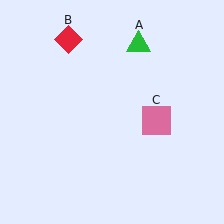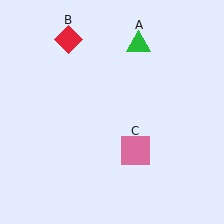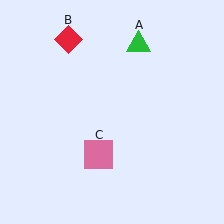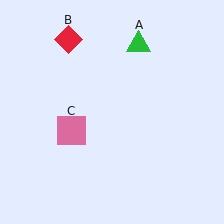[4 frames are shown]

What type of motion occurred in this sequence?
The pink square (object C) rotated clockwise around the center of the scene.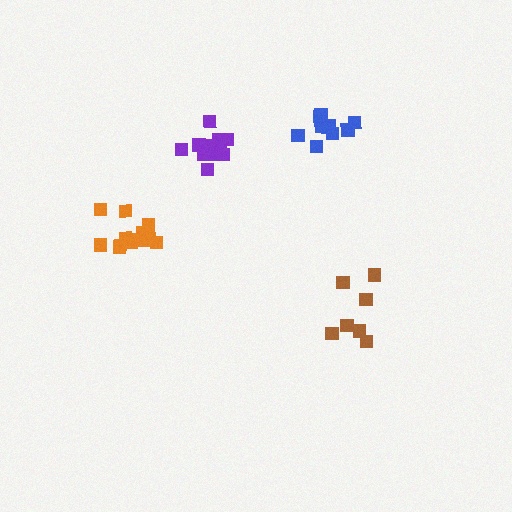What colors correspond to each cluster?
The clusters are colored: brown, blue, purple, orange.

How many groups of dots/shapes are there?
There are 4 groups.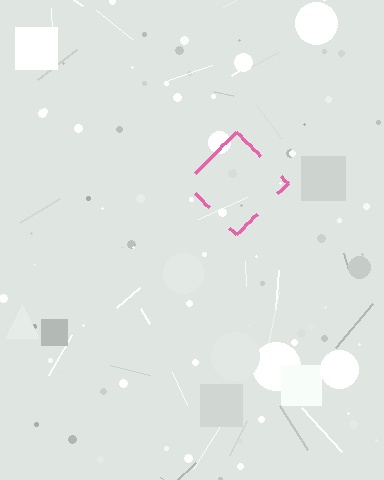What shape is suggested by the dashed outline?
The dashed outline suggests a diamond.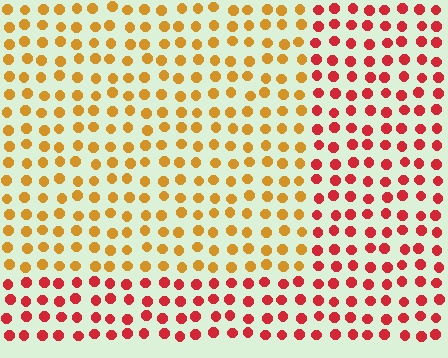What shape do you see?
I see a rectangle.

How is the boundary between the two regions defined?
The boundary is defined purely by a slight shift in hue (about 43 degrees). Spacing, size, and orientation are identical on both sides.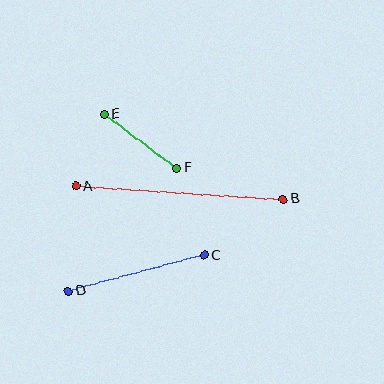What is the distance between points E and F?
The distance is approximately 90 pixels.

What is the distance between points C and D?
The distance is approximately 141 pixels.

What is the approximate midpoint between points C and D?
The midpoint is at approximately (136, 273) pixels.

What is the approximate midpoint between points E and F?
The midpoint is at approximately (141, 141) pixels.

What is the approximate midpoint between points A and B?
The midpoint is at approximately (179, 193) pixels.